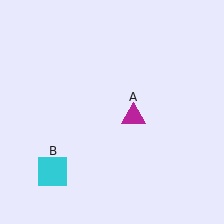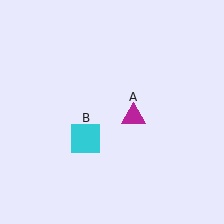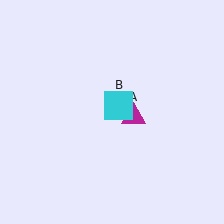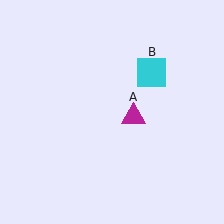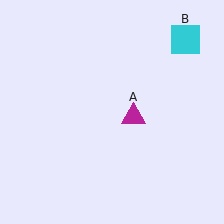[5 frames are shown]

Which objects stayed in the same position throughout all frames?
Magenta triangle (object A) remained stationary.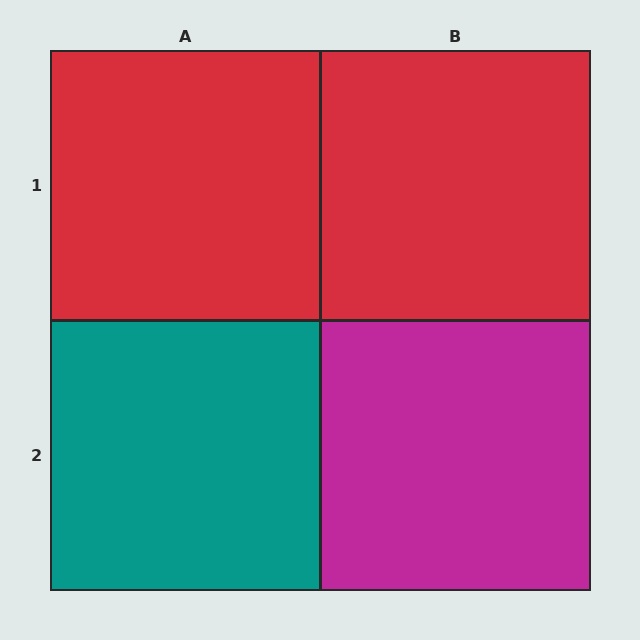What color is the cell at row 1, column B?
Red.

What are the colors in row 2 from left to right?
Teal, magenta.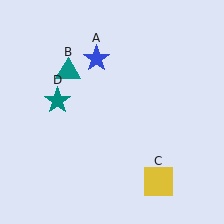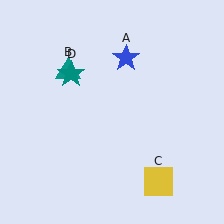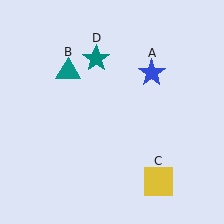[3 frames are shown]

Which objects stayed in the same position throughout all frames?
Teal triangle (object B) and yellow square (object C) remained stationary.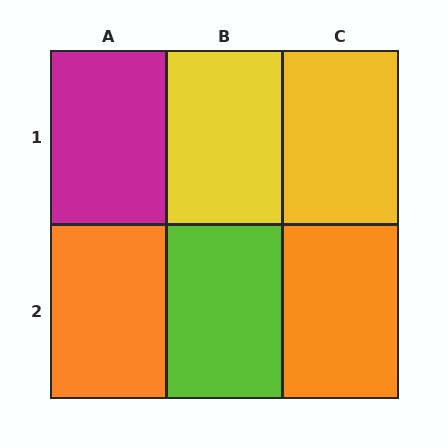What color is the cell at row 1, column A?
Magenta.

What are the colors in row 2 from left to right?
Orange, lime, orange.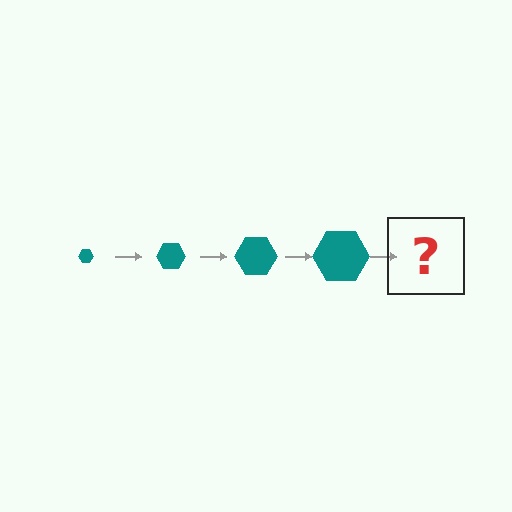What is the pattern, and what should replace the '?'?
The pattern is that the hexagon gets progressively larger each step. The '?' should be a teal hexagon, larger than the previous one.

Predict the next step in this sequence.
The next step is a teal hexagon, larger than the previous one.